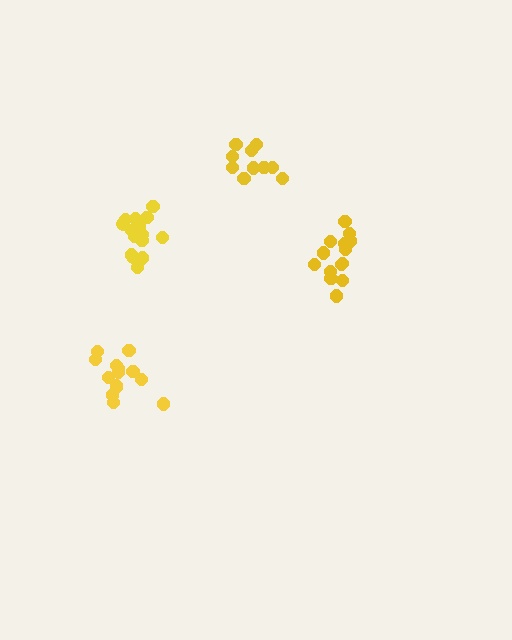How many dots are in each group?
Group 1: 15 dots, Group 2: 10 dots, Group 3: 14 dots, Group 4: 14 dots (53 total).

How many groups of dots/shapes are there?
There are 4 groups.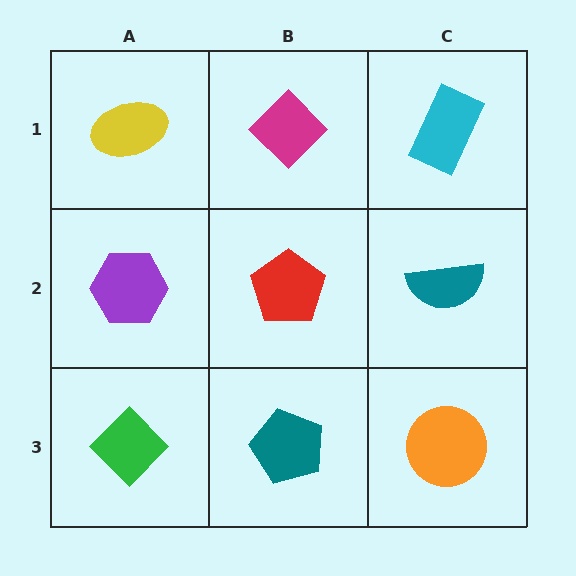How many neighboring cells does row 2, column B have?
4.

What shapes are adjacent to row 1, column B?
A red pentagon (row 2, column B), a yellow ellipse (row 1, column A), a cyan rectangle (row 1, column C).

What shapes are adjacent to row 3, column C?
A teal semicircle (row 2, column C), a teal pentagon (row 3, column B).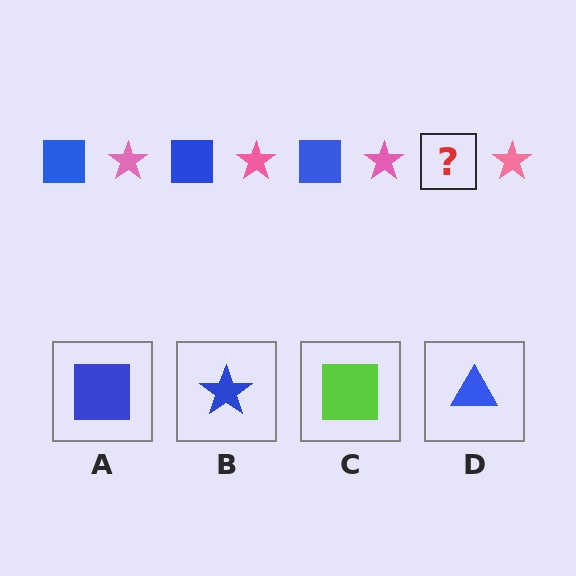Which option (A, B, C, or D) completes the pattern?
A.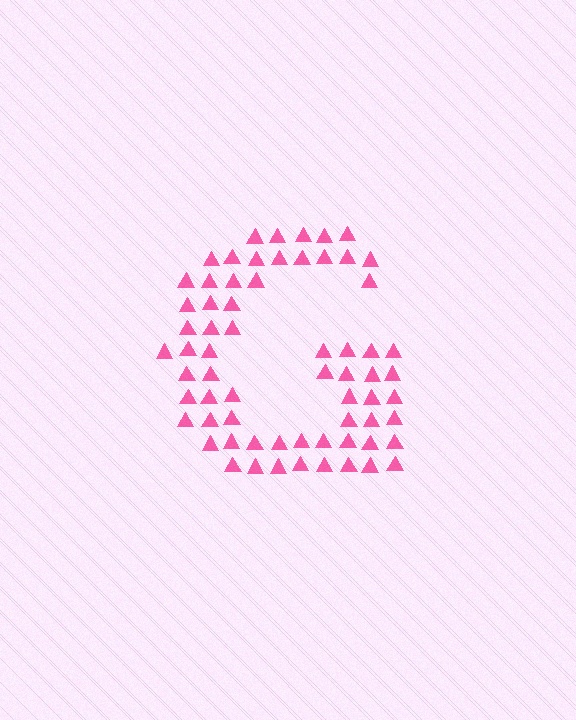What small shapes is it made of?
It is made of small triangles.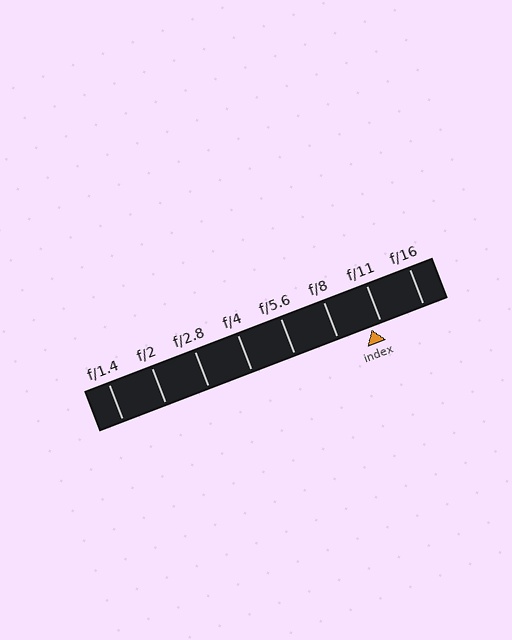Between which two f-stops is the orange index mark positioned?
The index mark is between f/8 and f/11.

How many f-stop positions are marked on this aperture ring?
There are 8 f-stop positions marked.